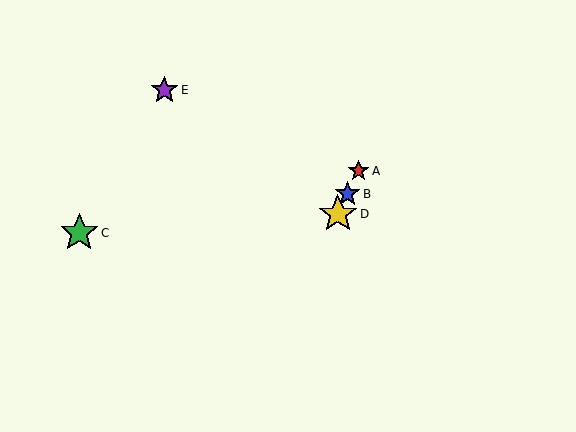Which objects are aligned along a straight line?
Objects A, B, D are aligned along a straight line.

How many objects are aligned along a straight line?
3 objects (A, B, D) are aligned along a straight line.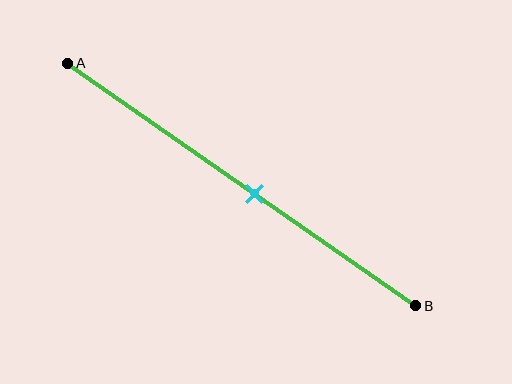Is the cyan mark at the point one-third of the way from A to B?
No, the mark is at about 55% from A, not at the 33% one-third point.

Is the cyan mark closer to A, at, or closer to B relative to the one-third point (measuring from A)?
The cyan mark is closer to point B than the one-third point of segment AB.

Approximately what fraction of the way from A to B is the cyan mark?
The cyan mark is approximately 55% of the way from A to B.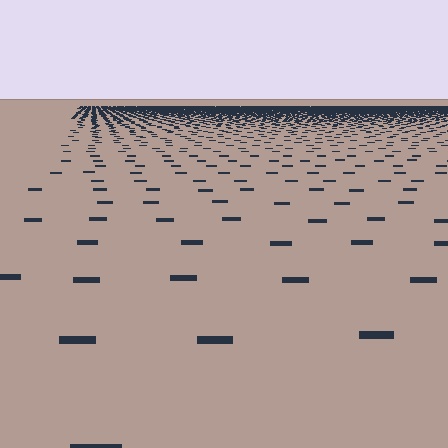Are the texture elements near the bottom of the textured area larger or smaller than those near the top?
Larger. Near the bottom, elements are closer to the viewer and appear at a bigger on-screen size.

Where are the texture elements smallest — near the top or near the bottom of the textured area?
Near the top.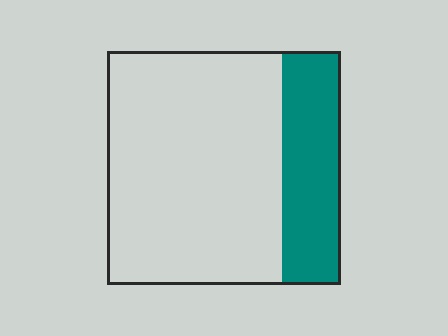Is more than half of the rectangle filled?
No.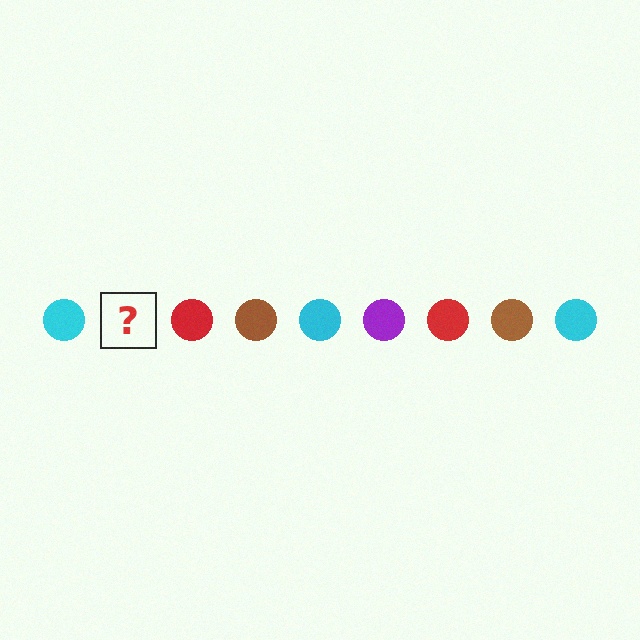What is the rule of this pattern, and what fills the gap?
The rule is that the pattern cycles through cyan, purple, red, brown circles. The gap should be filled with a purple circle.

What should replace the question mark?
The question mark should be replaced with a purple circle.